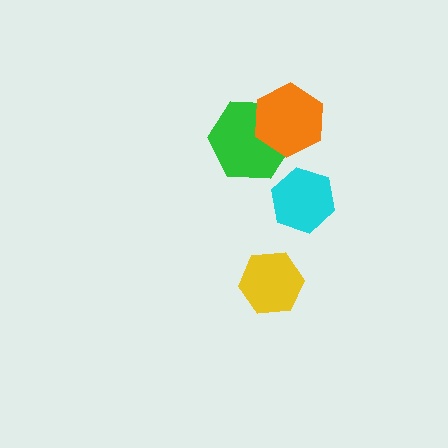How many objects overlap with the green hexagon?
1 object overlaps with the green hexagon.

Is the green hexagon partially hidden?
Yes, it is partially covered by another shape.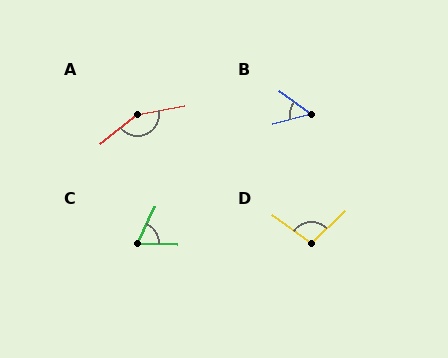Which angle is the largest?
A, at approximately 152 degrees.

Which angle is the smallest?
B, at approximately 51 degrees.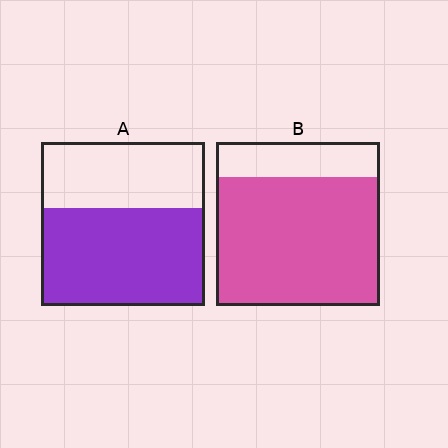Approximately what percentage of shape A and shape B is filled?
A is approximately 60% and B is approximately 80%.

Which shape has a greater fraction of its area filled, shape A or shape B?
Shape B.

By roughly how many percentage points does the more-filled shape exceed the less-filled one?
By roughly 20 percentage points (B over A).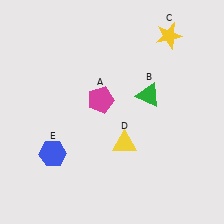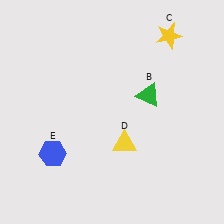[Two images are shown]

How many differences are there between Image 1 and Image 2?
There is 1 difference between the two images.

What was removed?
The magenta pentagon (A) was removed in Image 2.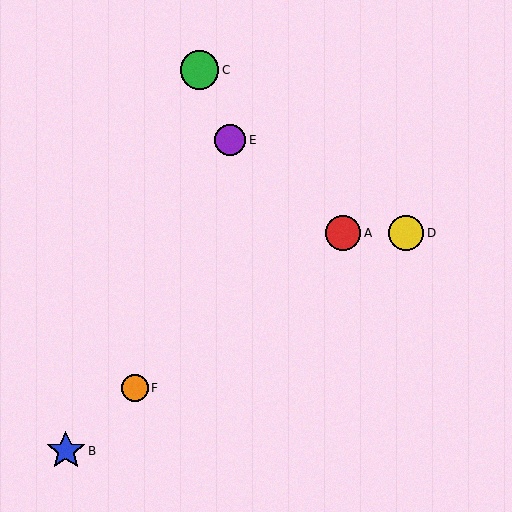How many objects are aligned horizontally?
2 objects (A, D) are aligned horizontally.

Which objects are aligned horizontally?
Objects A, D are aligned horizontally.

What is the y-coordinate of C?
Object C is at y≈70.